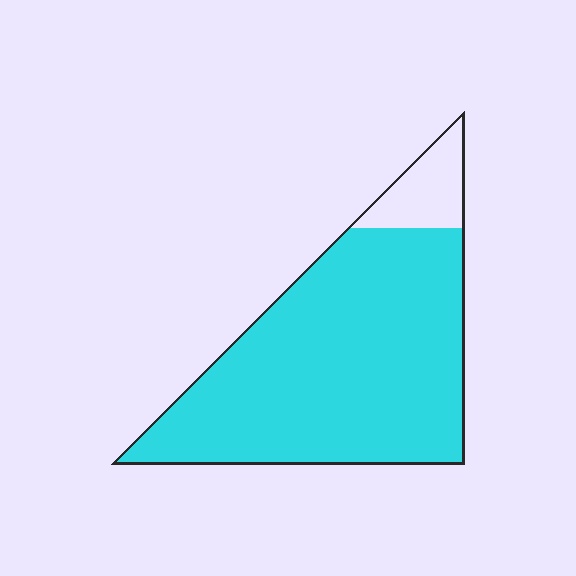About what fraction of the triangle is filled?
About nine tenths (9/10).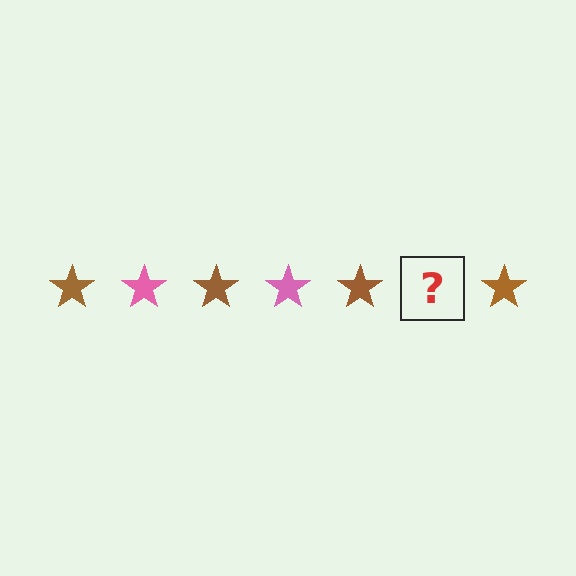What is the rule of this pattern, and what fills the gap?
The rule is that the pattern cycles through brown, pink stars. The gap should be filled with a pink star.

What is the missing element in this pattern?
The missing element is a pink star.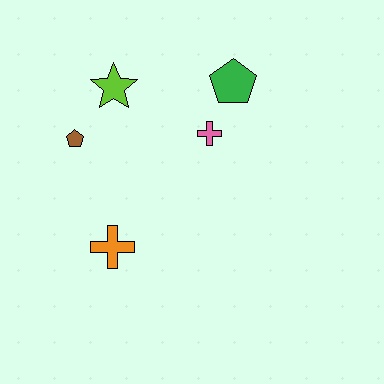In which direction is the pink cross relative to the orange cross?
The pink cross is above the orange cross.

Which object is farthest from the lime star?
The orange cross is farthest from the lime star.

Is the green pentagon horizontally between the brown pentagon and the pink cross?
No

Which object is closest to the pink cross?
The green pentagon is closest to the pink cross.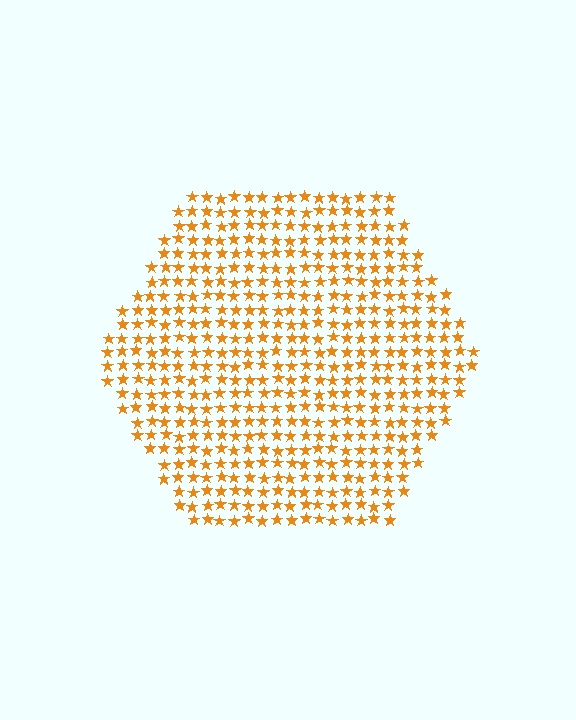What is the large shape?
The large shape is a hexagon.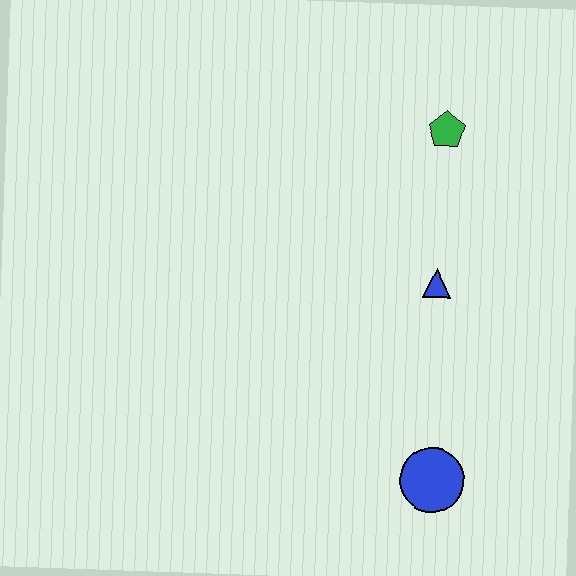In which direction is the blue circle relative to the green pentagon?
The blue circle is below the green pentagon.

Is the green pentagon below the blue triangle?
No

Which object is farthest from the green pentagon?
The blue circle is farthest from the green pentagon.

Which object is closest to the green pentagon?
The blue triangle is closest to the green pentagon.